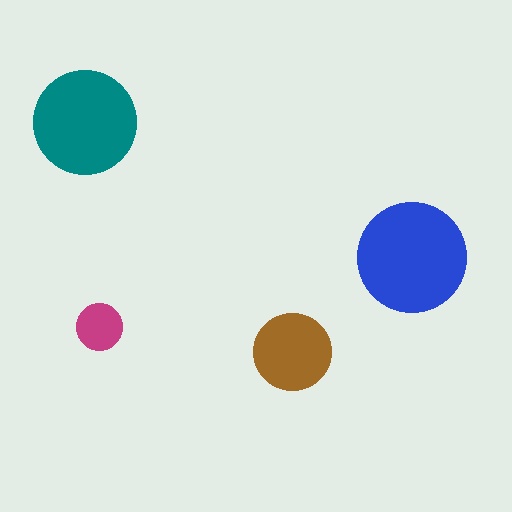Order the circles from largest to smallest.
the blue one, the teal one, the brown one, the magenta one.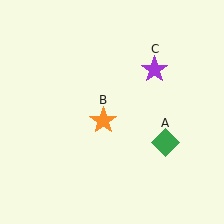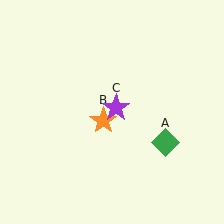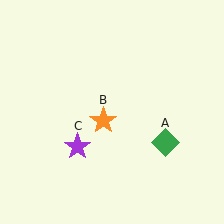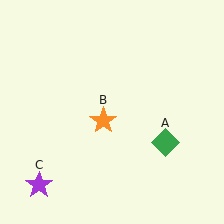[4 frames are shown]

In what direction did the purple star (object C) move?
The purple star (object C) moved down and to the left.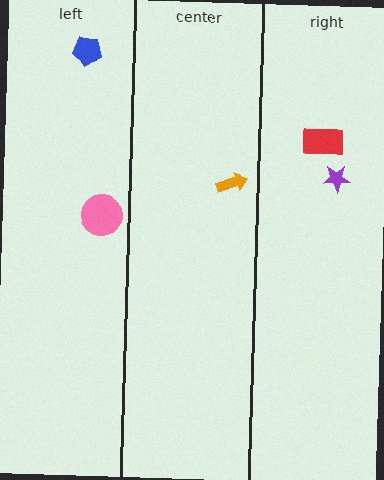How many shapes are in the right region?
2.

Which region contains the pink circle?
The left region.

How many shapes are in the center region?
1.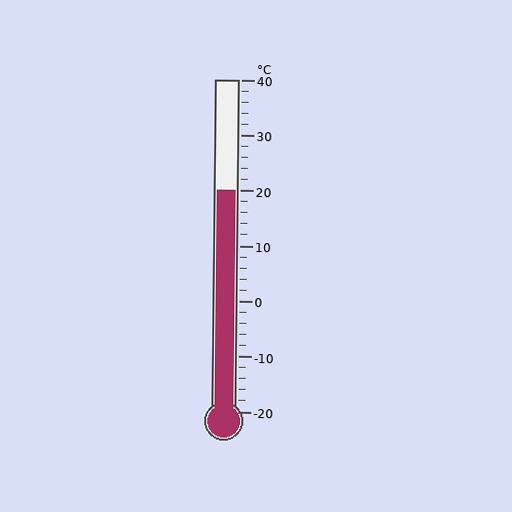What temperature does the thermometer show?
The thermometer shows approximately 20°C.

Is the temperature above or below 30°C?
The temperature is below 30°C.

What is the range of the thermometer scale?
The thermometer scale ranges from -20°C to 40°C.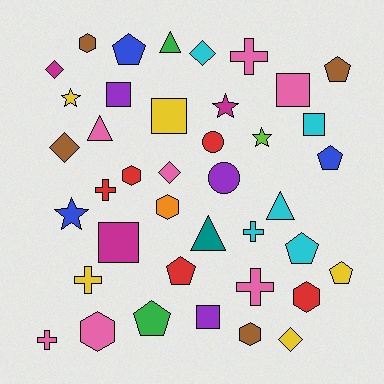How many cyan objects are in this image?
There are 5 cyan objects.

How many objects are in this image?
There are 40 objects.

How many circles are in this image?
There are 2 circles.